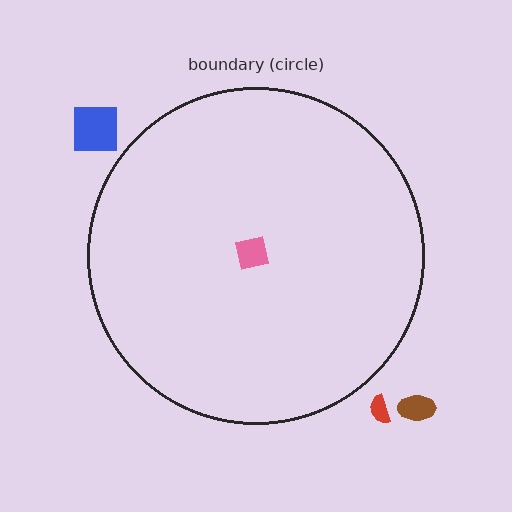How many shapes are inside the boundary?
1 inside, 3 outside.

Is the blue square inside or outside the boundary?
Outside.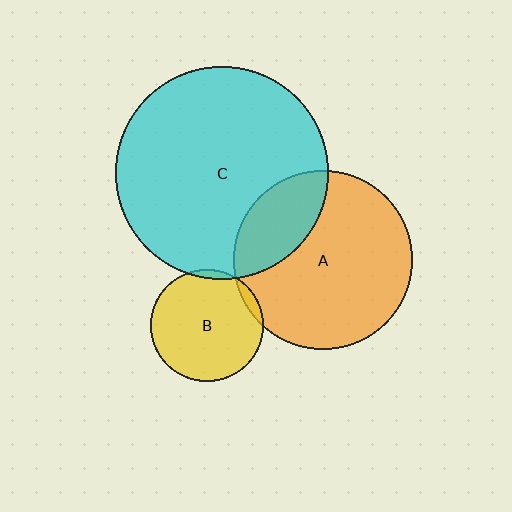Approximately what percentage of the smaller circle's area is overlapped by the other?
Approximately 5%.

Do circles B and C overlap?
Yes.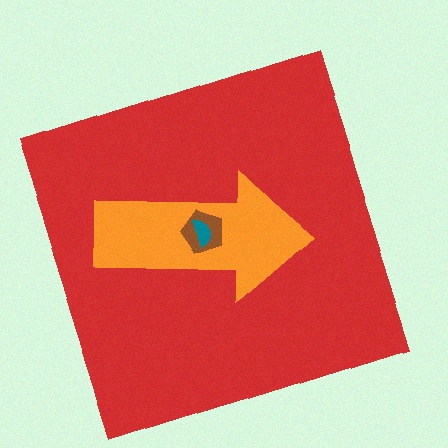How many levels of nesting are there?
4.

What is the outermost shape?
The red square.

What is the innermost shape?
The teal semicircle.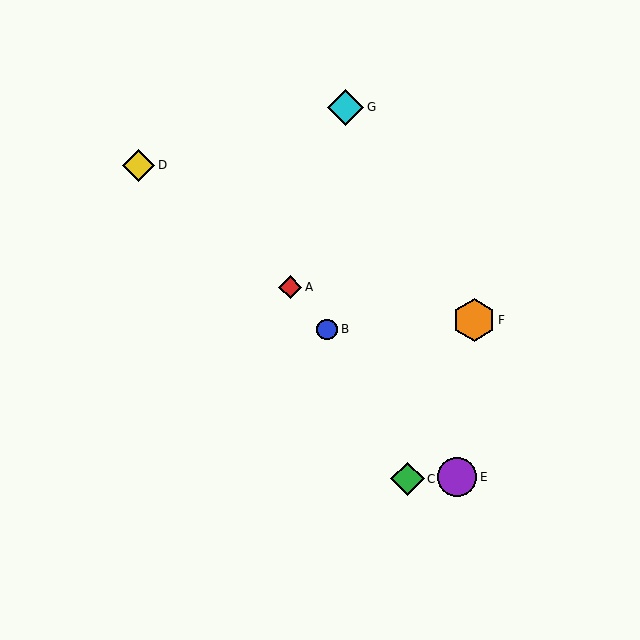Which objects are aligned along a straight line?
Objects A, B, E are aligned along a straight line.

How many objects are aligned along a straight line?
3 objects (A, B, E) are aligned along a straight line.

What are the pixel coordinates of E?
Object E is at (457, 477).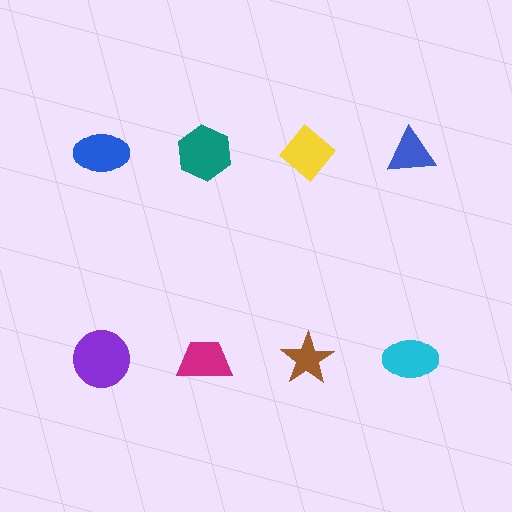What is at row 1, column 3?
A yellow diamond.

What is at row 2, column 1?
A purple circle.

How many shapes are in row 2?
4 shapes.